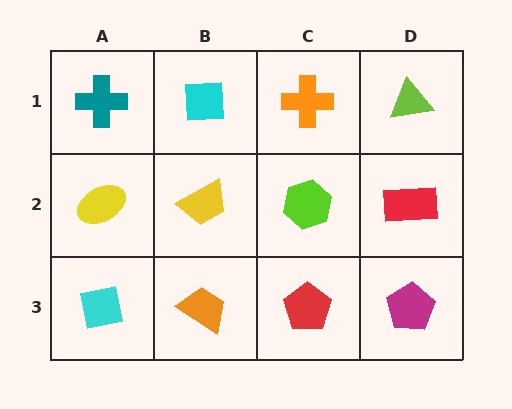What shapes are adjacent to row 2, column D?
A lime triangle (row 1, column D), a magenta pentagon (row 3, column D), a lime hexagon (row 2, column C).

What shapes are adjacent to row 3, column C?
A lime hexagon (row 2, column C), an orange trapezoid (row 3, column B), a magenta pentagon (row 3, column D).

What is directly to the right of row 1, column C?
A lime triangle.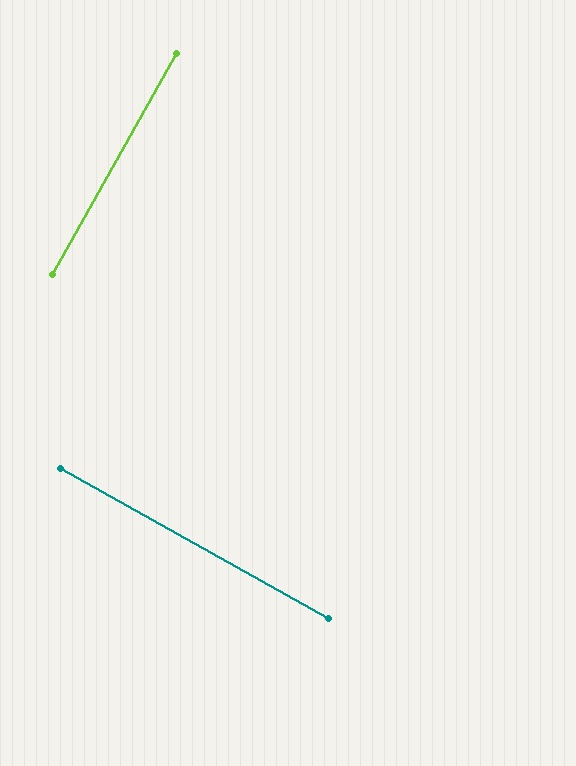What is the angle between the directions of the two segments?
Approximately 90 degrees.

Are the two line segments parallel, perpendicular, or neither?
Perpendicular — they meet at approximately 90°.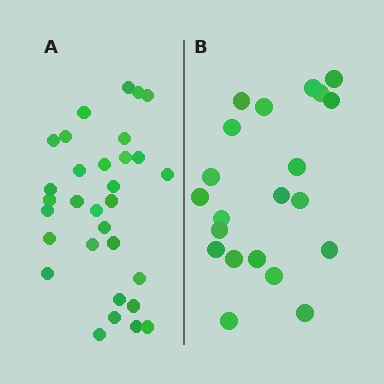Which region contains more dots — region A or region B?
Region A (the left region) has more dots.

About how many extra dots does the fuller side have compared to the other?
Region A has roughly 10 or so more dots than region B.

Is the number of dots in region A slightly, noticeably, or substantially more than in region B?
Region A has substantially more. The ratio is roughly 1.5 to 1.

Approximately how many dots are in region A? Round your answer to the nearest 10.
About 30 dots. (The exact count is 31, which rounds to 30.)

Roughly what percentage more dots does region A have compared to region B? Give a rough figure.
About 50% more.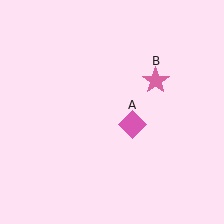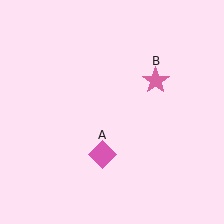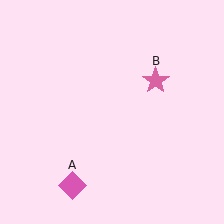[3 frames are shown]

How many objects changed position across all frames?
1 object changed position: pink diamond (object A).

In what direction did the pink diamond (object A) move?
The pink diamond (object A) moved down and to the left.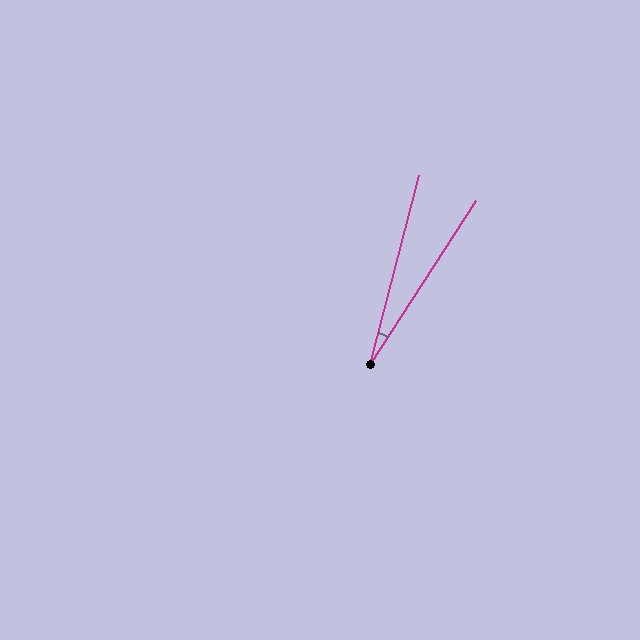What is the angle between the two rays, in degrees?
Approximately 18 degrees.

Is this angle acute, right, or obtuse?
It is acute.